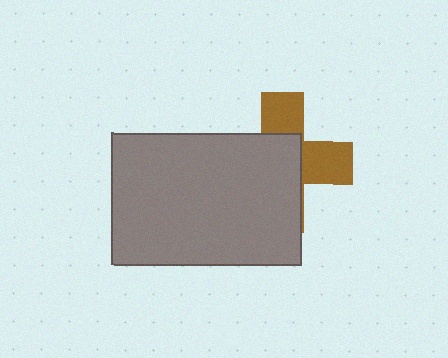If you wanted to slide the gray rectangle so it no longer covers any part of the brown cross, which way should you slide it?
Slide it toward the lower-left — that is the most direct way to separate the two shapes.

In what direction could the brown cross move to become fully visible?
The brown cross could move toward the upper-right. That would shift it out from behind the gray rectangle entirely.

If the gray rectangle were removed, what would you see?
You would see the complete brown cross.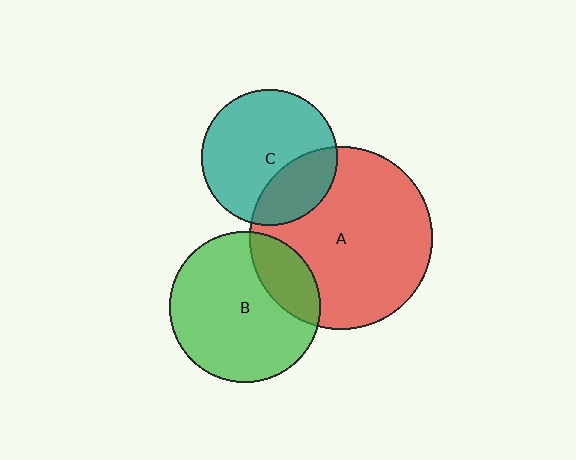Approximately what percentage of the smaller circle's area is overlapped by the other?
Approximately 30%.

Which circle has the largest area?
Circle A (red).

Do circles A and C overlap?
Yes.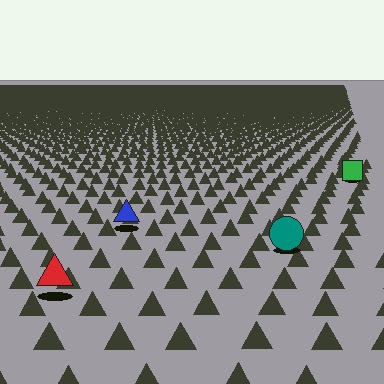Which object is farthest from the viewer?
The green square is farthest from the viewer. It appears smaller and the ground texture around it is denser.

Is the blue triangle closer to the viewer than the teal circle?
No. The teal circle is closer — you can tell from the texture gradient: the ground texture is coarser near it.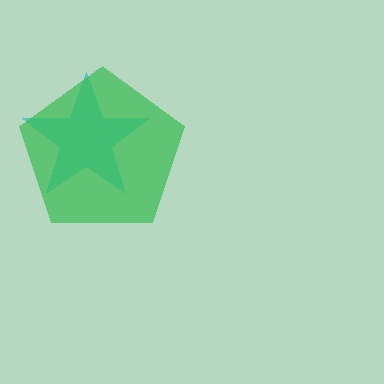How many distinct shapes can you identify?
There are 2 distinct shapes: a cyan star, a green pentagon.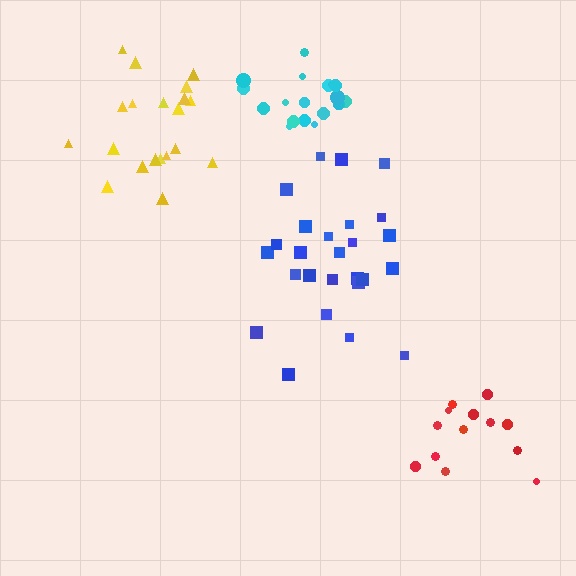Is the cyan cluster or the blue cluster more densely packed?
Cyan.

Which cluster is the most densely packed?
Cyan.